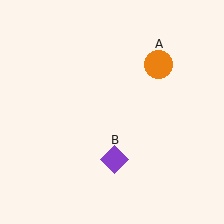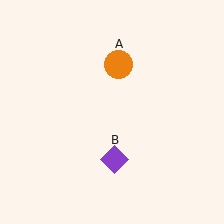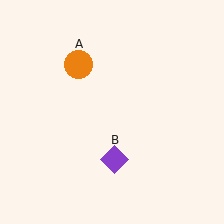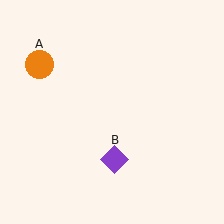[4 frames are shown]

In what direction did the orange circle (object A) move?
The orange circle (object A) moved left.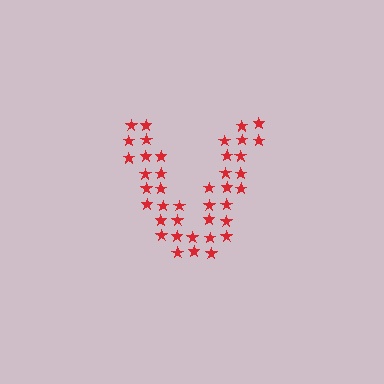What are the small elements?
The small elements are stars.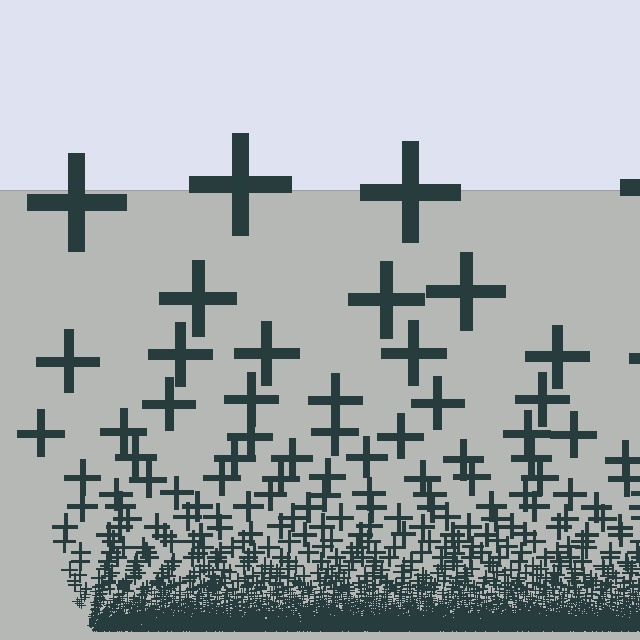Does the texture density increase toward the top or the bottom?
Density increases toward the bottom.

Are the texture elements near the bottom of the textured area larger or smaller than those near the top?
Smaller. The gradient is inverted — elements near the bottom are smaller and denser.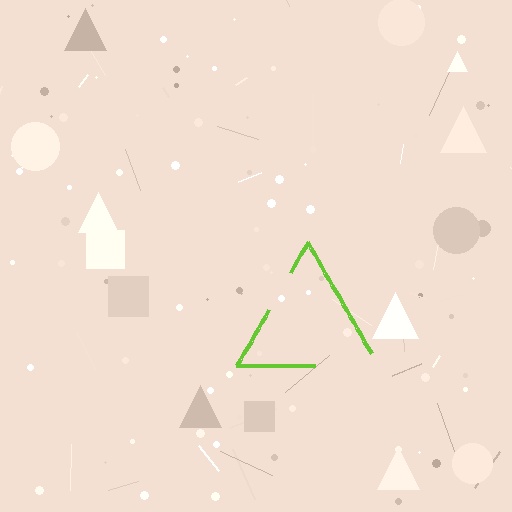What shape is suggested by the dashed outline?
The dashed outline suggests a triangle.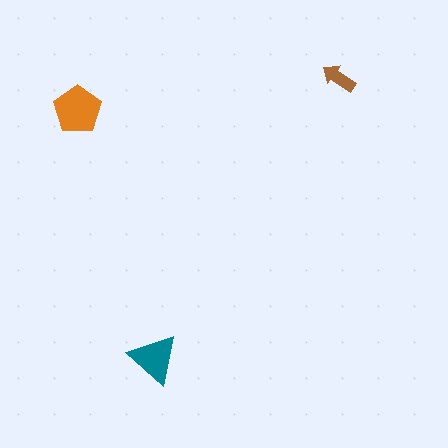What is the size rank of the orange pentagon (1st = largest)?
1st.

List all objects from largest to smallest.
The orange pentagon, the teal triangle, the brown arrow.